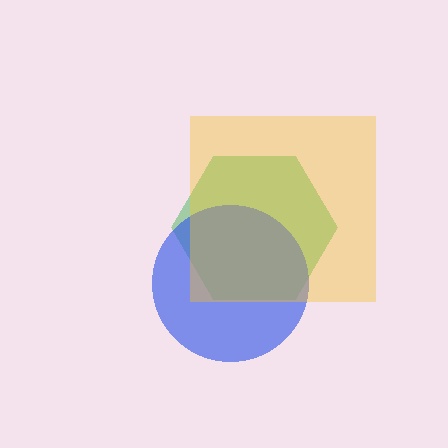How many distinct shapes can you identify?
There are 3 distinct shapes: a green hexagon, a blue circle, a yellow square.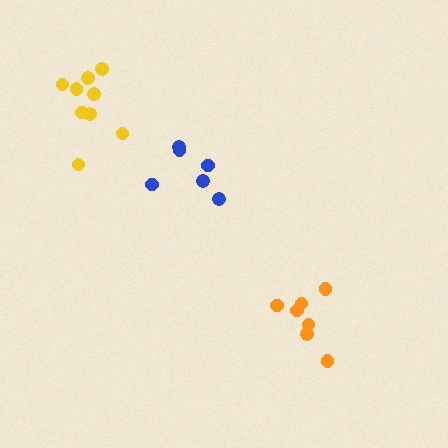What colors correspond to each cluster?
The clusters are colored: yellow, blue, orange.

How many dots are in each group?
Group 1: 9 dots, Group 2: 6 dots, Group 3: 7 dots (22 total).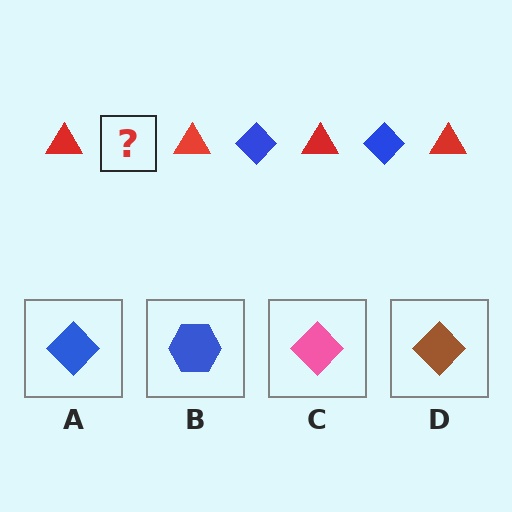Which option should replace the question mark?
Option A.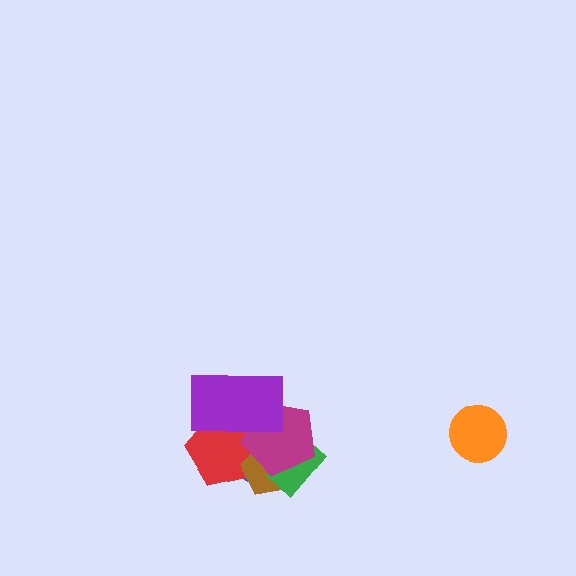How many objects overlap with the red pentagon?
4 objects overlap with the red pentagon.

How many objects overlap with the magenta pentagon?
5 objects overlap with the magenta pentagon.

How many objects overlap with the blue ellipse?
5 objects overlap with the blue ellipse.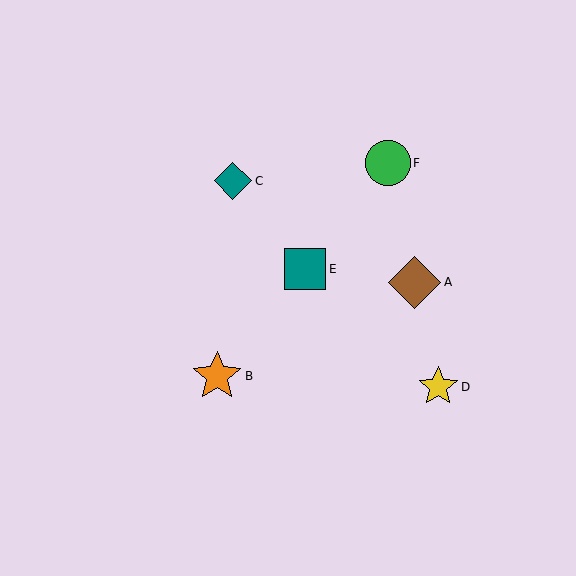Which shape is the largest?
The brown diamond (labeled A) is the largest.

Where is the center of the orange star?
The center of the orange star is at (217, 376).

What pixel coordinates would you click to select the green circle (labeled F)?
Click at (388, 163) to select the green circle F.